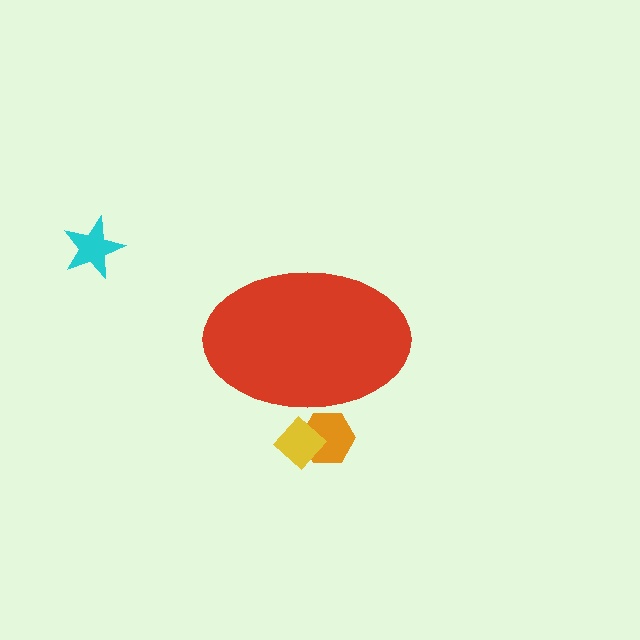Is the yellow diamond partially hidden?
Yes, the yellow diamond is partially hidden behind the red ellipse.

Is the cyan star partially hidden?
No, the cyan star is fully visible.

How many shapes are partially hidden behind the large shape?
2 shapes are partially hidden.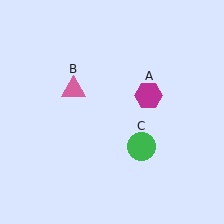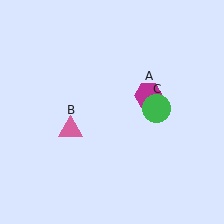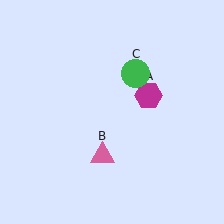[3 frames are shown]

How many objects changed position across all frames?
2 objects changed position: pink triangle (object B), green circle (object C).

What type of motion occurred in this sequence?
The pink triangle (object B), green circle (object C) rotated counterclockwise around the center of the scene.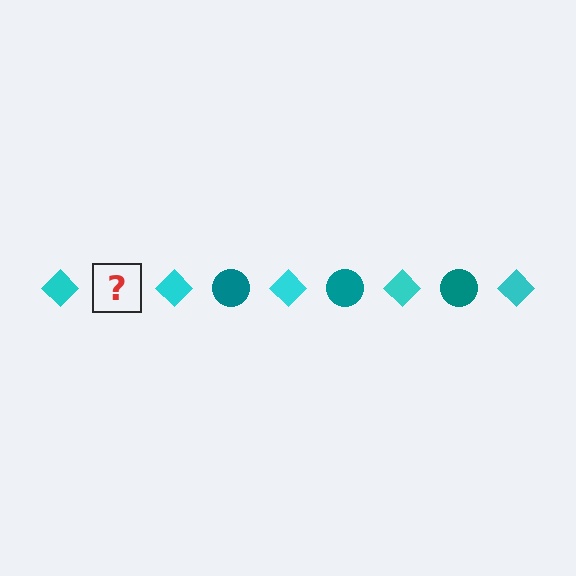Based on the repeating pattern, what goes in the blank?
The blank should be a teal circle.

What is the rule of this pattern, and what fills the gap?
The rule is that the pattern alternates between cyan diamond and teal circle. The gap should be filled with a teal circle.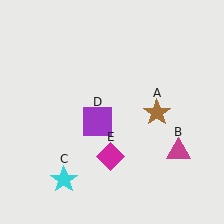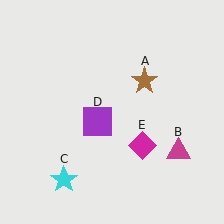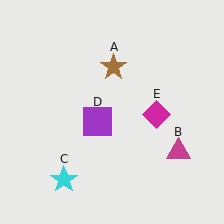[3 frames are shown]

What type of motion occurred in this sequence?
The brown star (object A), magenta diamond (object E) rotated counterclockwise around the center of the scene.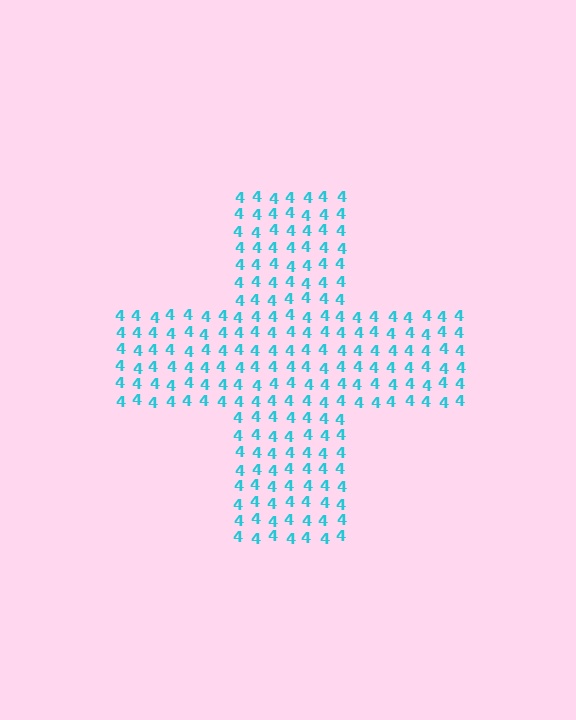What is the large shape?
The large shape is a cross.